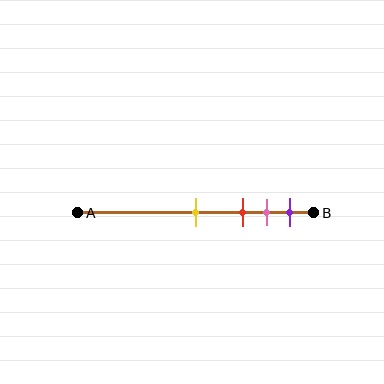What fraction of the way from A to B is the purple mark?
The purple mark is approximately 90% (0.9) of the way from A to B.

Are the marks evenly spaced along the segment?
No, the marks are not evenly spaced.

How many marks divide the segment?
There are 4 marks dividing the segment.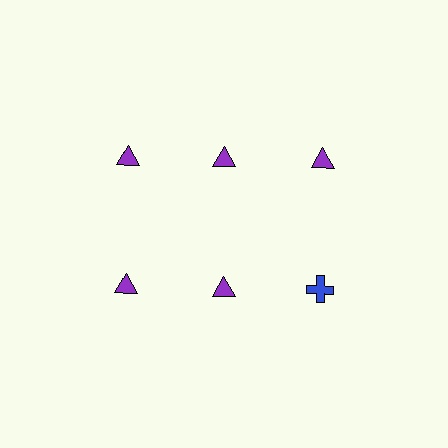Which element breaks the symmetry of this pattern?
The blue cross in the second row, center column breaks the symmetry. All other shapes are purple triangles.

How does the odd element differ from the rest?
It differs in both color (blue instead of purple) and shape (cross instead of triangle).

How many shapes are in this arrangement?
There are 6 shapes arranged in a grid pattern.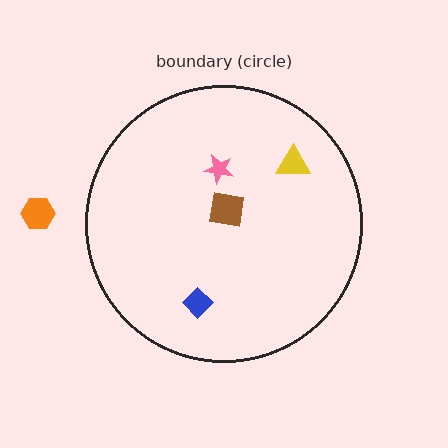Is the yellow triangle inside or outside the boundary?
Inside.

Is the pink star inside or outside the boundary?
Inside.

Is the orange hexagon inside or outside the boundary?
Outside.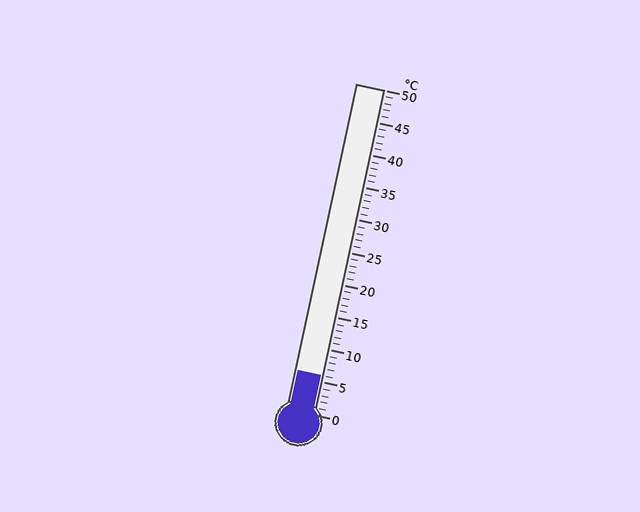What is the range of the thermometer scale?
The thermometer scale ranges from 0°C to 50°C.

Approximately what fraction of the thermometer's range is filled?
The thermometer is filled to approximately 10% of its range.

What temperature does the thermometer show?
The thermometer shows approximately 6°C.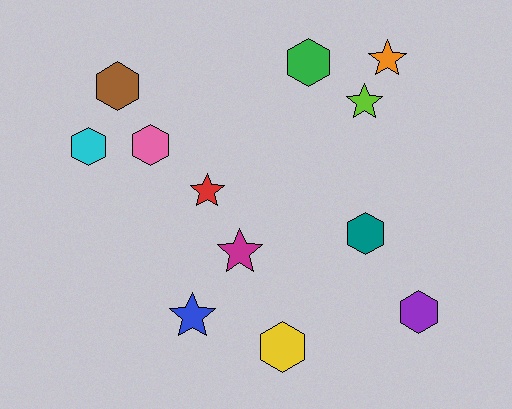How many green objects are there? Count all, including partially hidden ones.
There is 1 green object.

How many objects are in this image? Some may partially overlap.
There are 12 objects.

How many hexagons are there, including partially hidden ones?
There are 7 hexagons.